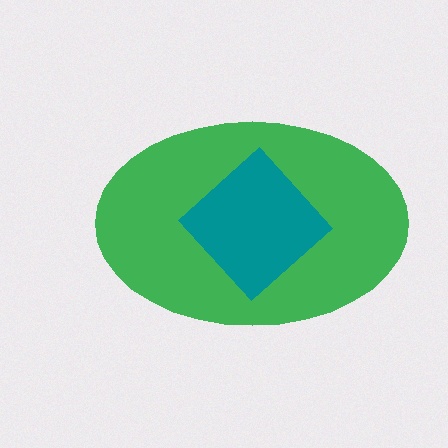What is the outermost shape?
The green ellipse.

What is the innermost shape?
The teal diamond.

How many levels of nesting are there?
2.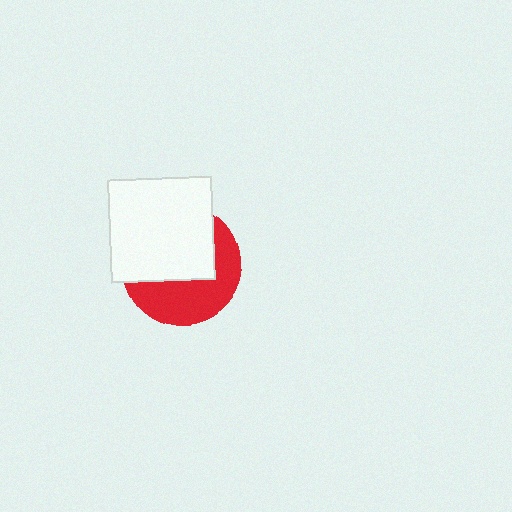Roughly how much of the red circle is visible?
About half of it is visible (roughly 45%).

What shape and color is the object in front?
The object in front is a white square.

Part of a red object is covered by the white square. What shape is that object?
It is a circle.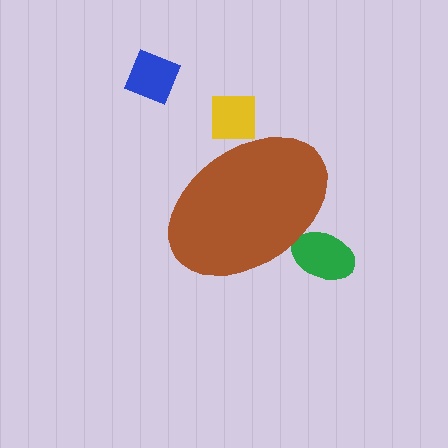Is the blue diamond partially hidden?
No, the blue diamond is fully visible.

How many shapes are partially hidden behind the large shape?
2 shapes are partially hidden.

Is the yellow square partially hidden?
Yes, the yellow square is partially hidden behind the brown ellipse.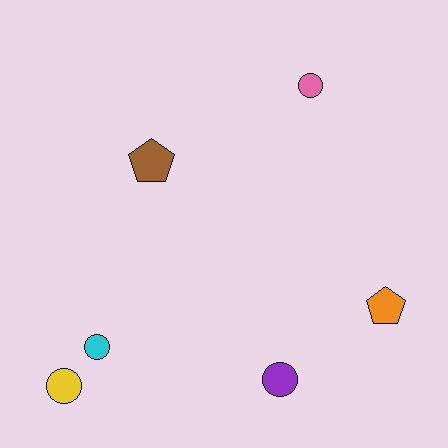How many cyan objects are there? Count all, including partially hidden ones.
There is 1 cyan object.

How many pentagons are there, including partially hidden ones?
There are 2 pentagons.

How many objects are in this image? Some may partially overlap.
There are 6 objects.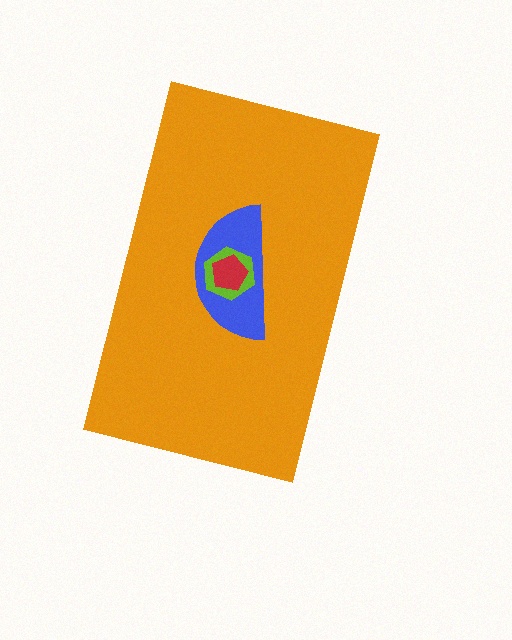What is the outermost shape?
The orange rectangle.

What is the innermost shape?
The red pentagon.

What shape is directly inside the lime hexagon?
The red pentagon.